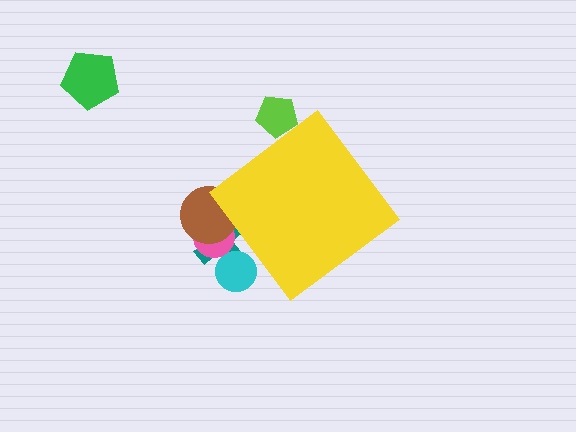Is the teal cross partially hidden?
Yes, the teal cross is partially hidden behind the yellow diamond.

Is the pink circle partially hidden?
Yes, the pink circle is partially hidden behind the yellow diamond.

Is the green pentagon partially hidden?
No, the green pentagon is fully visible.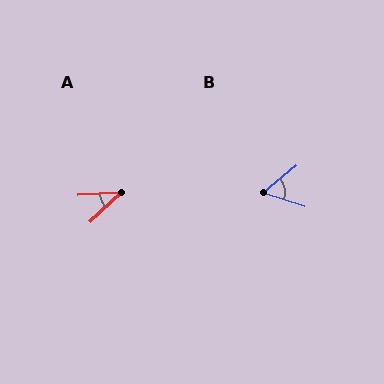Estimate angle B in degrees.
Approximately 58 degrees.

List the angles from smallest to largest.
A (39°), B (58°).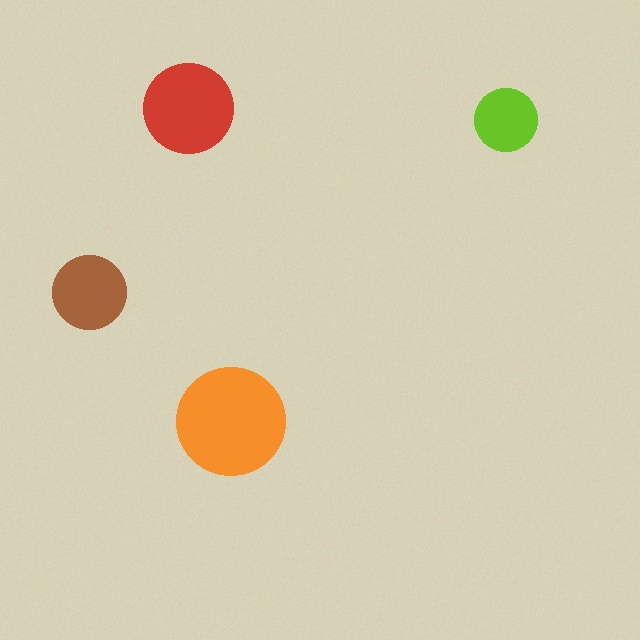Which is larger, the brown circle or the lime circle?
The brown one.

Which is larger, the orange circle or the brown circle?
The orange one.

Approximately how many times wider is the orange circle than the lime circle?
About 1.5 times wider.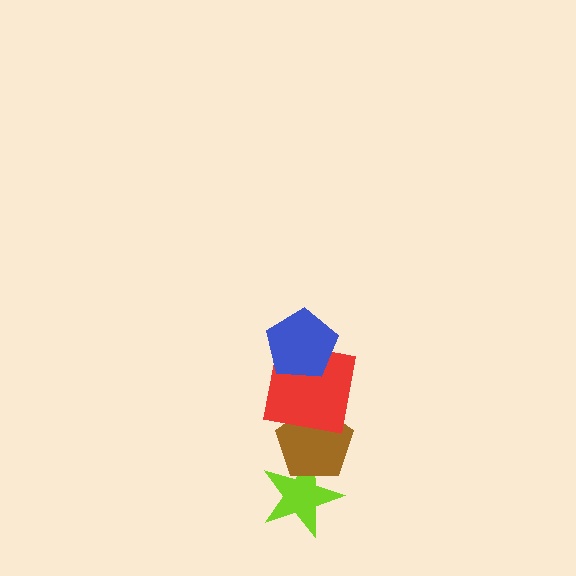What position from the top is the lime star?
The lime star is 4th from the top.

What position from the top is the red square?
The red square is 2nd from the top.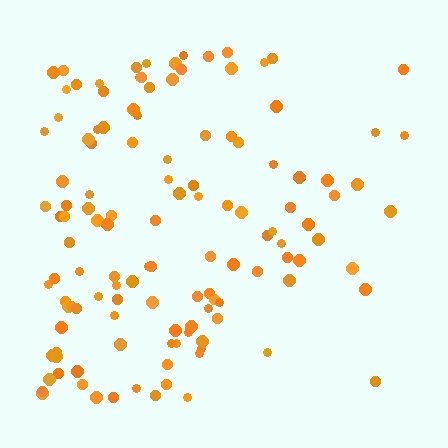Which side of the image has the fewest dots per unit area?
The right.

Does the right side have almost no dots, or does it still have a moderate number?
Still a moderate number, just noticeably fewer than the left.